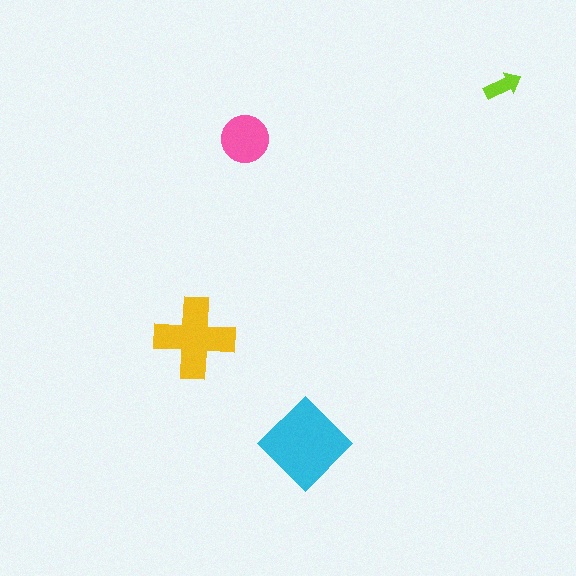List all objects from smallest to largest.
The lime arrow, the pink circle, the yellow cross, the cyan diamond.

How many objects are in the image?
There are 4 objects in the image.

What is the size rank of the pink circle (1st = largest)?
3rd.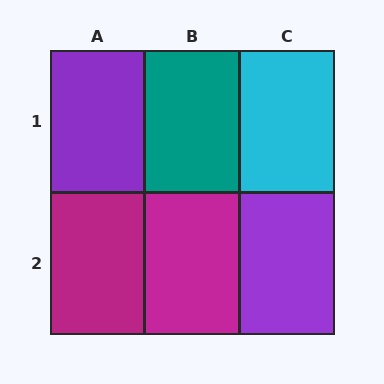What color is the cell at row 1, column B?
Teal.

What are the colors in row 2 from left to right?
Magenta, magenta, purple.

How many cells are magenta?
2 cells are magenta.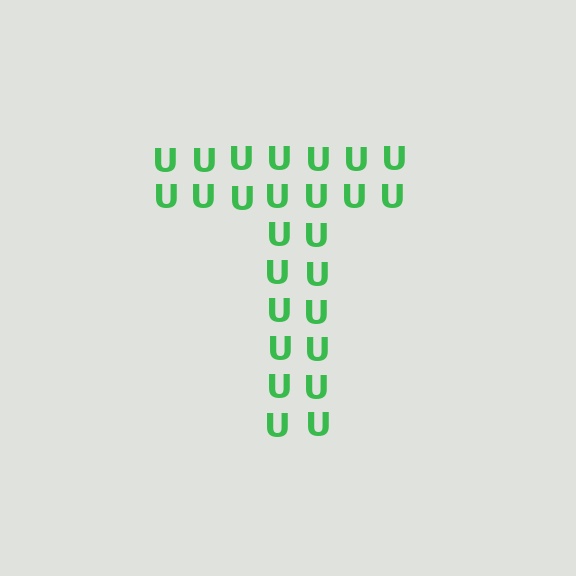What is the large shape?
The large shape is the letter T.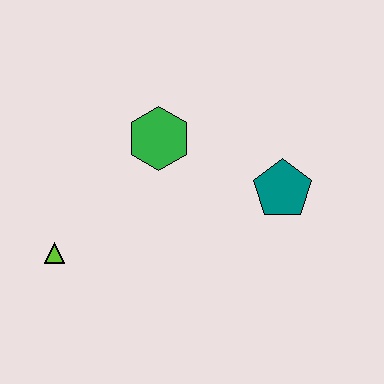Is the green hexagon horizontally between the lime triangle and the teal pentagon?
Yes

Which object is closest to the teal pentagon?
The green hexagon is closest to the teal pentagon.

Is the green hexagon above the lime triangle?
Yes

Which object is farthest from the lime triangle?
The teal pentagon is farthest from the lime triangle.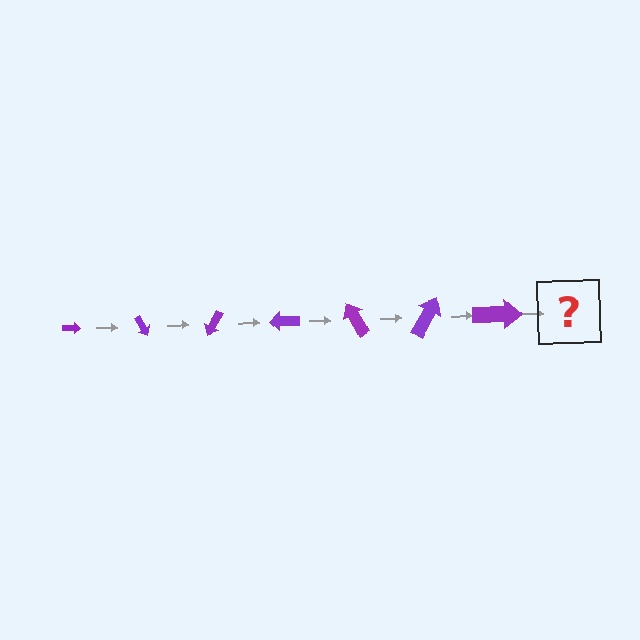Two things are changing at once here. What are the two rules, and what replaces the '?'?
The two rules are that the arrow grows larger each step and it rotates 60 degrees each step. The '?' should be an arrow, larger than the previous one and rotated 420 degrees from the start.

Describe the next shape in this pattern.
It should be an arrow, larger than the previous one and rotated 420 degrees from the start.